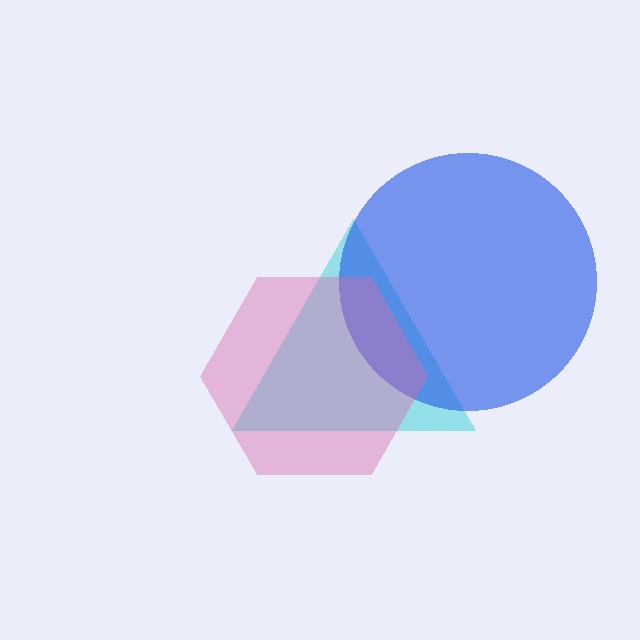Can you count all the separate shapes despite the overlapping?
Yes, there are 3 separate shapes.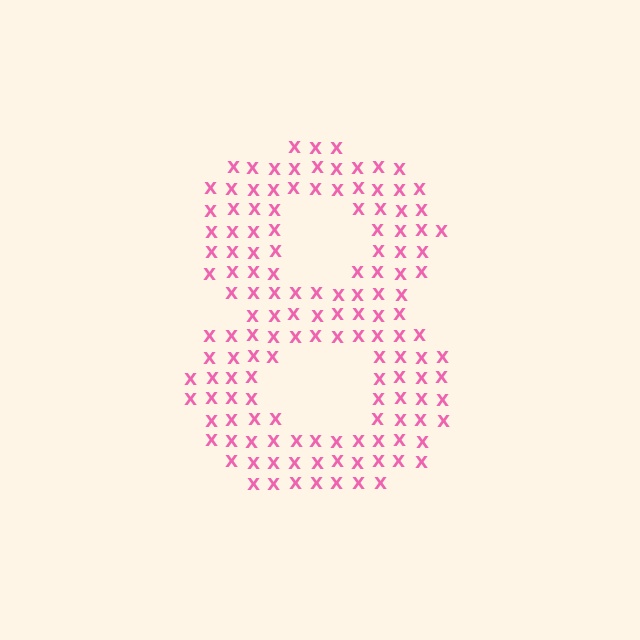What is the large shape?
The large shape is the digit 8.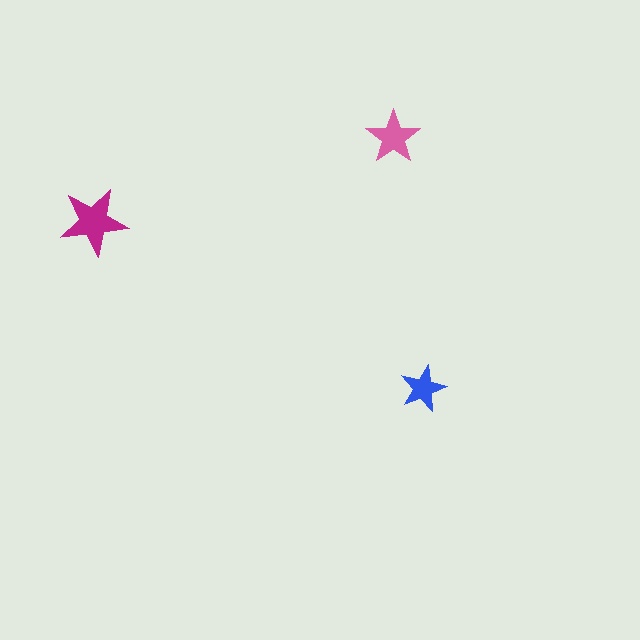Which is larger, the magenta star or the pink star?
The magenta one.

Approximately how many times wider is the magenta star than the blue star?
About 1.5 times wider.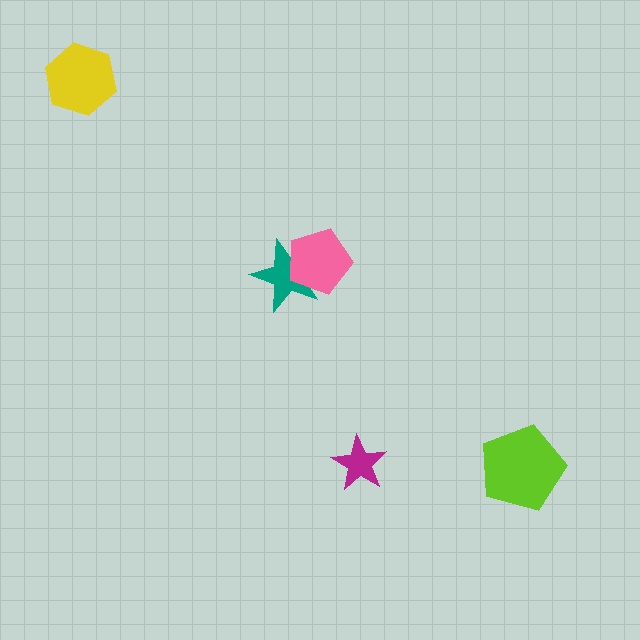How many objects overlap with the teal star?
1 object overlaps with the teal star.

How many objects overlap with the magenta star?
0 objects overlap with the magenta star.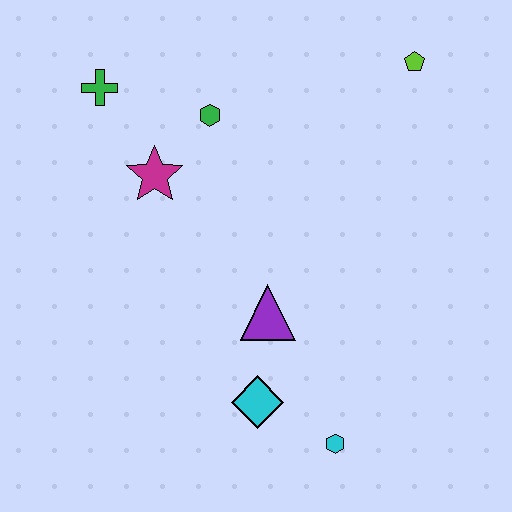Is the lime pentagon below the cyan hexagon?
No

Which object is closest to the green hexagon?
The magenta star is closest to the green hexagon.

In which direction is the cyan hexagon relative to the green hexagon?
The cyan hexagon is below the green hexagon.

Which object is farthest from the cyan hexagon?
The green cross is farthest from the cyan hexagon.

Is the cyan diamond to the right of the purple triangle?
No